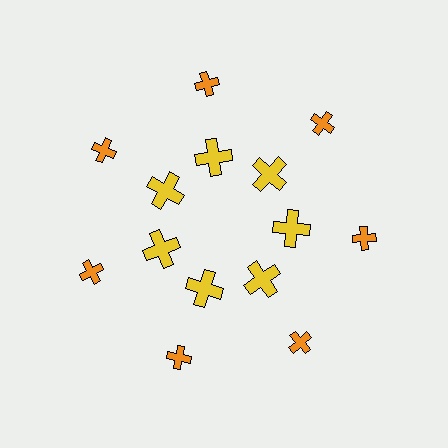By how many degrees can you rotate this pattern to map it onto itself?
The pattern maps onto itself every 51 degrees of rotation.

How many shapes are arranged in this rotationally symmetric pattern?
There are 14 shapes, arranged in 7 groups of 2.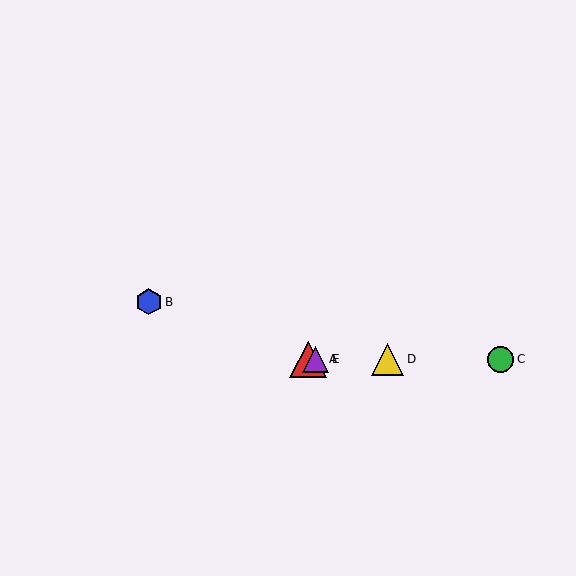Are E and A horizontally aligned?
Yes, both are at y≈359.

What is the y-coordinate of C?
Object C is at y≈359.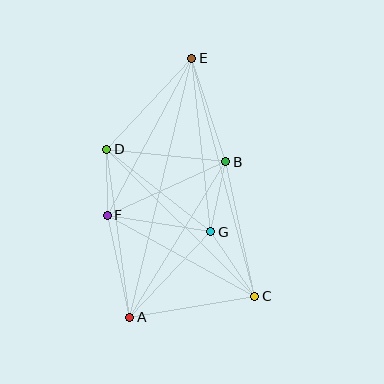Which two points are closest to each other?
Points D and F are closest to each other.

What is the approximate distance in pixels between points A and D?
The distance between A and D is approximately 169 pixels.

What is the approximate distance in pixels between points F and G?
The distance between F and G is approximately 105 pixels.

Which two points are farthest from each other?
Points A and E are farthest from each other.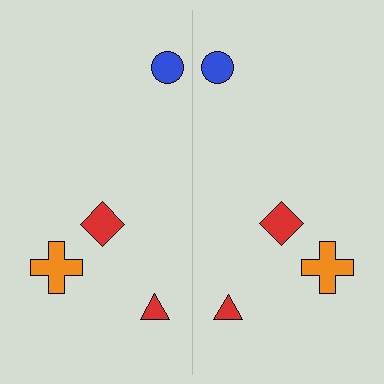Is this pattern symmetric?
Yes, this pattern has bilateral (reflection) symmetry.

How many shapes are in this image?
There are 8 shapes in this image.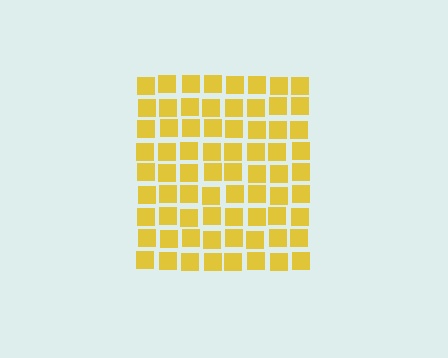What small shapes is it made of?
It is made of small squares.